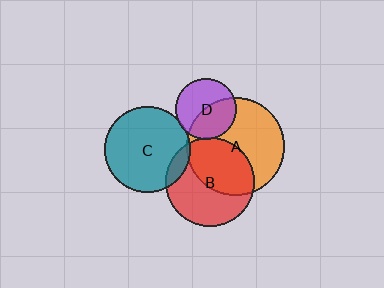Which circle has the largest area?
Circle A (orange).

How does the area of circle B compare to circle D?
Approximately 2.1 times.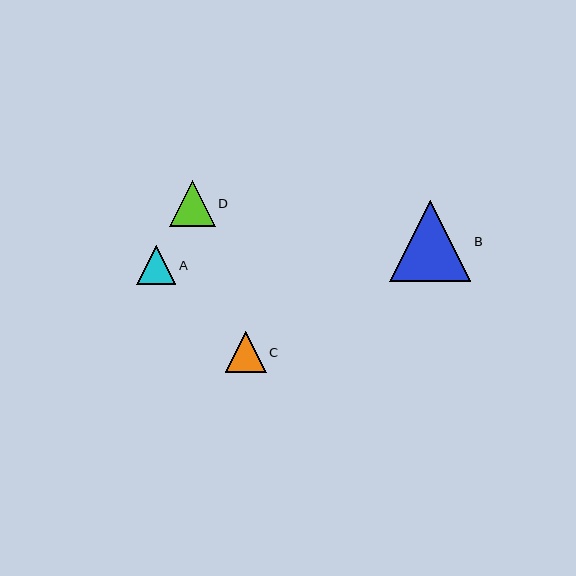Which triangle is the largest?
Triangle B is the largest with a size of approximately 81 pixels.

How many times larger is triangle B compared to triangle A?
Triangle B is approximately 2.1 times the size of triangle A.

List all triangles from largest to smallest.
From largest to smallest: B, D, C, A.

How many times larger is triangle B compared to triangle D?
Triangle B is approximately 1.8 times the size of triangle D.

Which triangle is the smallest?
Triangle A is the smallest with a size of approximately 39 pixels.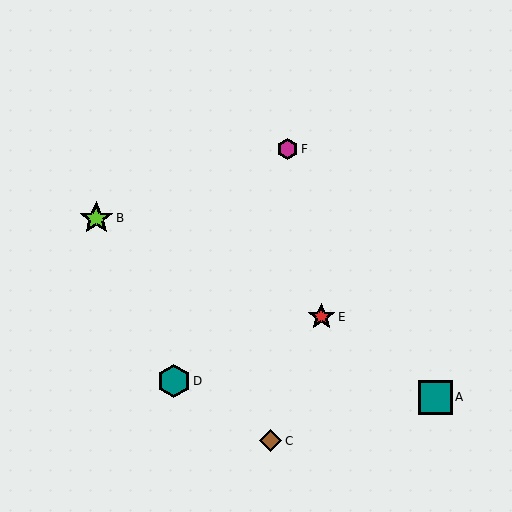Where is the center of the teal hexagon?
The center of the teal hexagon is at (174, 381).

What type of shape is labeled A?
Shape A is a teal square.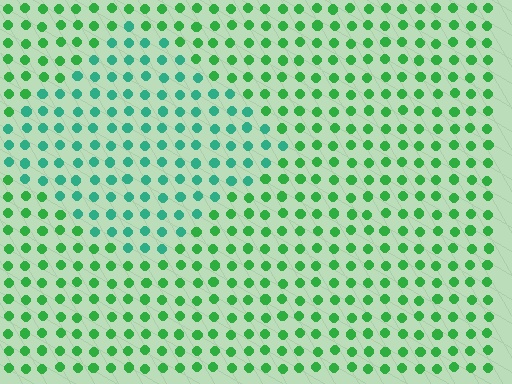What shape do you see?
I see a diamond.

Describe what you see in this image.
The image is filled with small green elements in a uniform arrangement. A diamond-shaped region is visible where the elements are tinted to a slightly different hue, forming a subtle color boundary.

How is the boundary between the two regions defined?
The boundary is defined purely by a slight shift in hue (about 33 degrees). Spacing, size, and orientation are identical on both sides.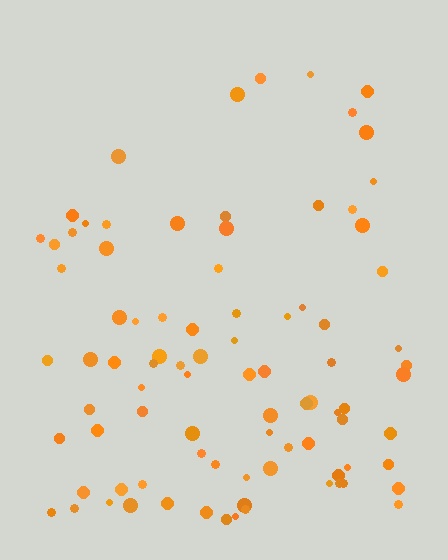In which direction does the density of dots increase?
From top to bottom, with the bottom side densest.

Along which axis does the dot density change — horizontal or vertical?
Vertical.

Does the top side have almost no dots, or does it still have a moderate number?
Still a moderate number, just noticeably fewer than the bottom.